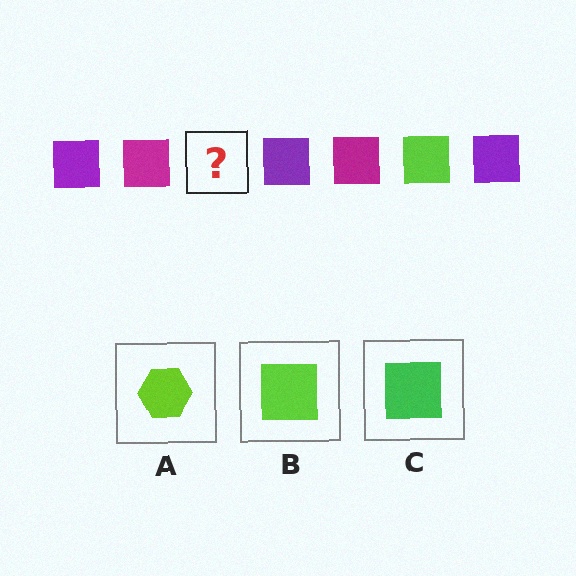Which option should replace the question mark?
Option B.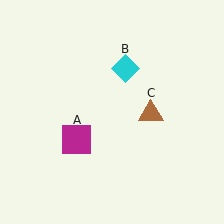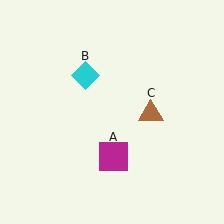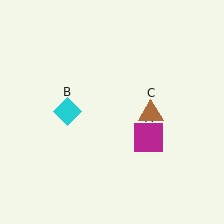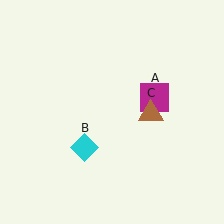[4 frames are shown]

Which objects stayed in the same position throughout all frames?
Brown triangle (object C) remained stationary.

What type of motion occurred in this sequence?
The magenta square (object A), cyan diamond (object B) rotated counterclockwise around the center of the scene.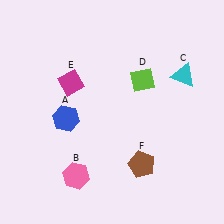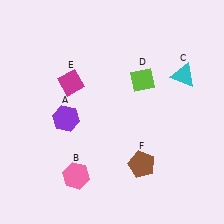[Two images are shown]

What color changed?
The hexagon (A) changed from blue in Image 1 to purple in Image 2.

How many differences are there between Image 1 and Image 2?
There is 1 difference between the two images.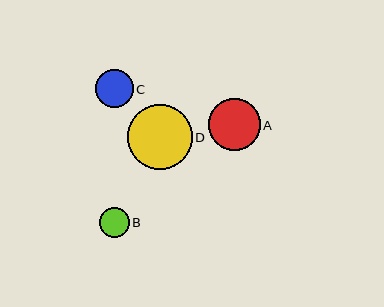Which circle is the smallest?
Circle B is the smallest with a size of approximately 30 pixels.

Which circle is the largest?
Circle D is the largest with a size of approximately 64 pixels.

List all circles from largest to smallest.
From largest to smallest: D, A, C, B.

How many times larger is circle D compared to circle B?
Circle D is approximately 2.2 times the size of circle B.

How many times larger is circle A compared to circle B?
Circle A is approximately 1.8 times the size of circle B.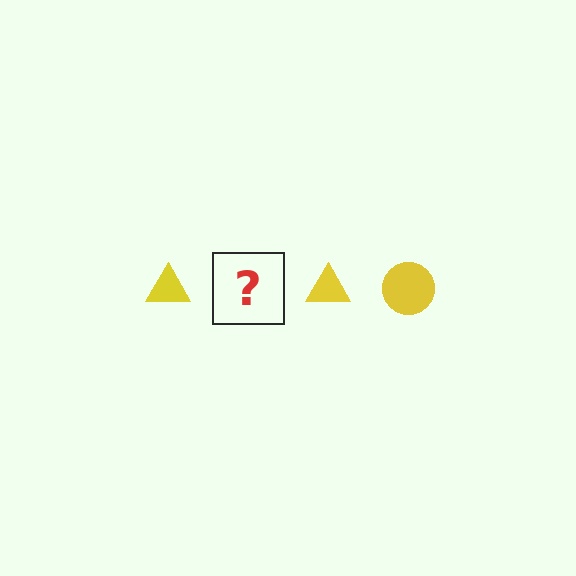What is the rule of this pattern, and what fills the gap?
The rule is that the pattern cycles through triangle, circle shapes in yellow. The gap should be filled with a yellow circle.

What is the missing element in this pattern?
The missing element is a yellow circle.